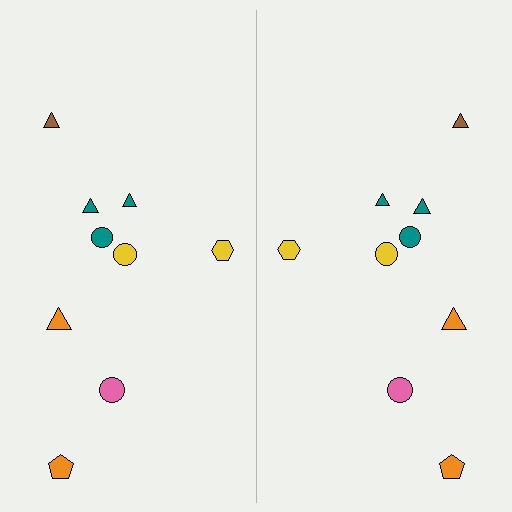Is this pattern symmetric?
Yes, this pattern has bilateral (reflection) symmetry.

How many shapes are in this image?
There are 18 shapes in this image.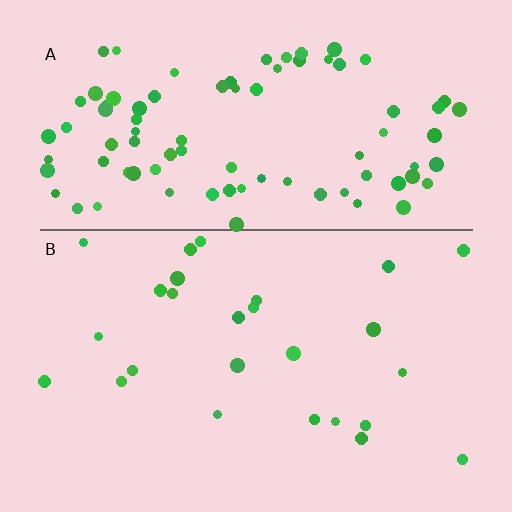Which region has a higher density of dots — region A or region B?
A (the top).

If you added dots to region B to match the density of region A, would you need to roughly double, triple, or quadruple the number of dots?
Approximately triple.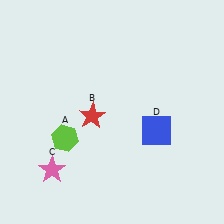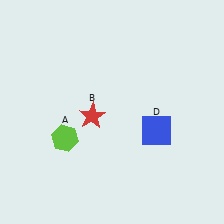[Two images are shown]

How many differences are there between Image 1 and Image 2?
There is 1 difference between the two images.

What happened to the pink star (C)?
The pink star (C) was removed in Image 2. It was in the bottom-left area of Image 1.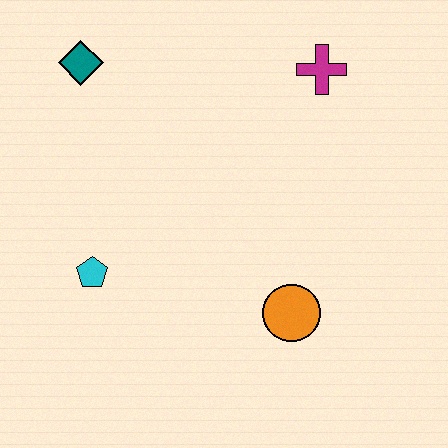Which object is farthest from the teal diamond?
The orange circle is farthest from the teal diamond.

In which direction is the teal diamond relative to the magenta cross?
The teal diamond is to the left of the magenta cross.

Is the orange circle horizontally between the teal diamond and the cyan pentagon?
No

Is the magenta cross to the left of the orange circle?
No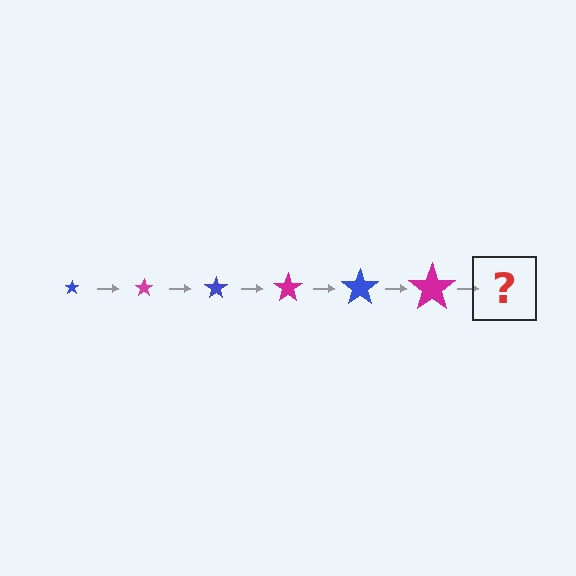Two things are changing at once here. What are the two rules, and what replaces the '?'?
The two rules are that the star grows larger each step and the color cycles through blue and magenta. The '?' should be a blue star, larger than the previous one.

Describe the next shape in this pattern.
It should be a blue star, larger than the previous one.